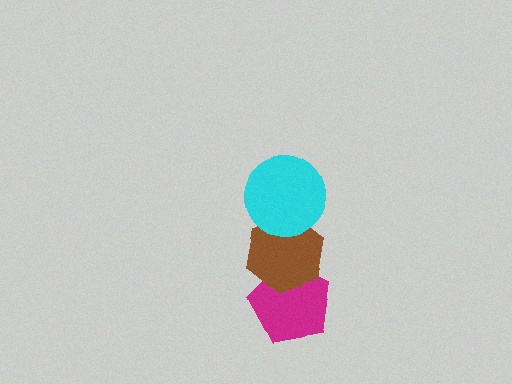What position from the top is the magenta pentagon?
The magenta pentagon is 3rd from the top.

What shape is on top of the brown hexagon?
The cyan circle is on top of the brown hexagon.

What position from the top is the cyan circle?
The cyan circle is 1st from the top.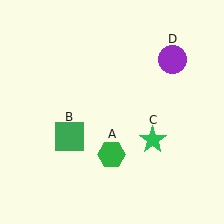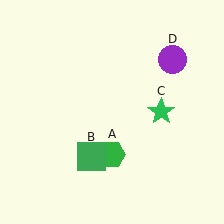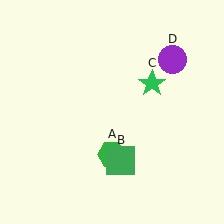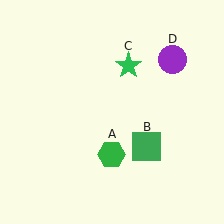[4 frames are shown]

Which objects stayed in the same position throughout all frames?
Green hexagon (object A) and purple circle (object D) remained stationary.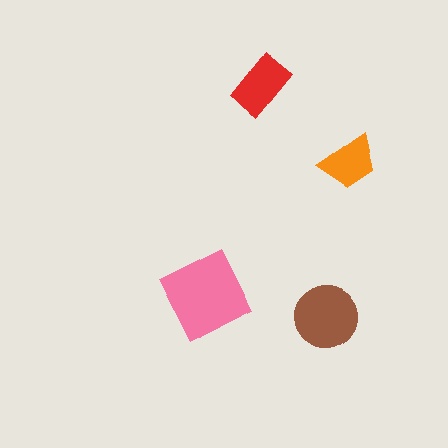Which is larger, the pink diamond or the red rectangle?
The pink diamond.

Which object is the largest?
The pink diamond.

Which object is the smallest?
The orange trapezoid.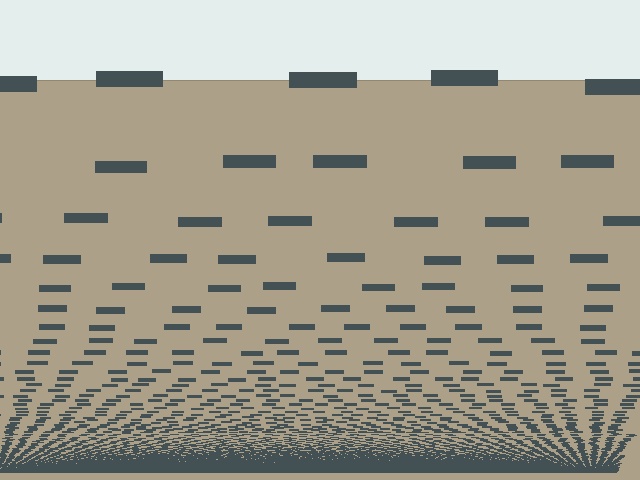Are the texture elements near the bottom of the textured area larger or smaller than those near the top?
Smaller. The gradient is inverted — elements near the bottom are smaller and denser.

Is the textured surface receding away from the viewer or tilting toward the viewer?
The surface appears to tilt toward the viewer. Texture elements get larger and sparser toward the top.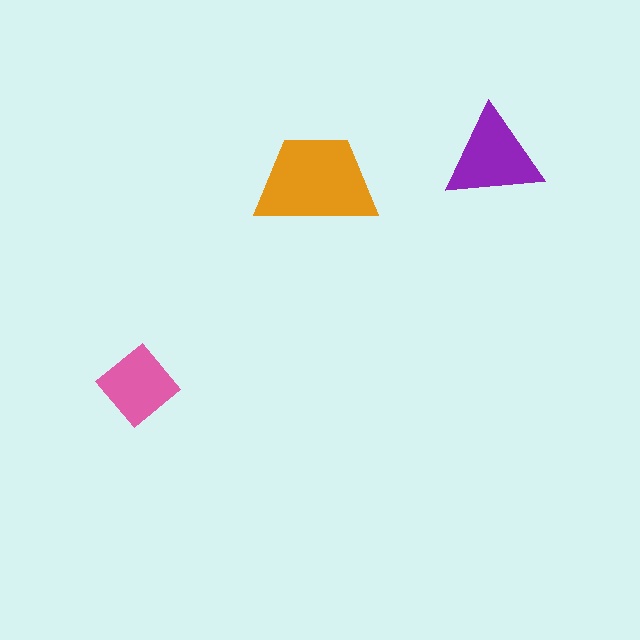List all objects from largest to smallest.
The orange trapezoid, the purple triangle, the pink diamond.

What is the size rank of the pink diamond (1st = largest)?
3rd.